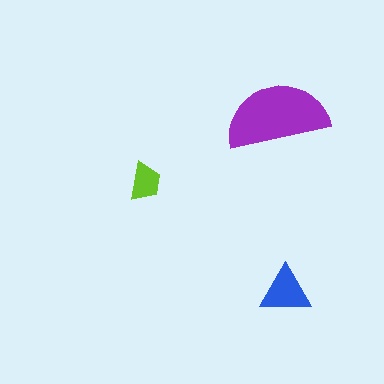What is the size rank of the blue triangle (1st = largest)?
2nd.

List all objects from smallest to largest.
The lime trapezoid, the blue triangle, the purple semicircle.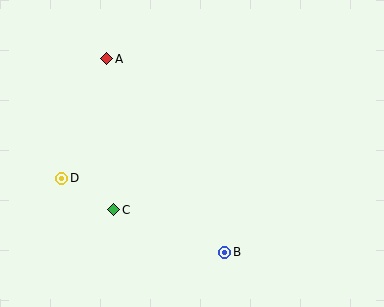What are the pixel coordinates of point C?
Point C is at (114, 210).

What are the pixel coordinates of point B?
Point B is at (225, 252).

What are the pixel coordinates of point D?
Point D is at (62, 178).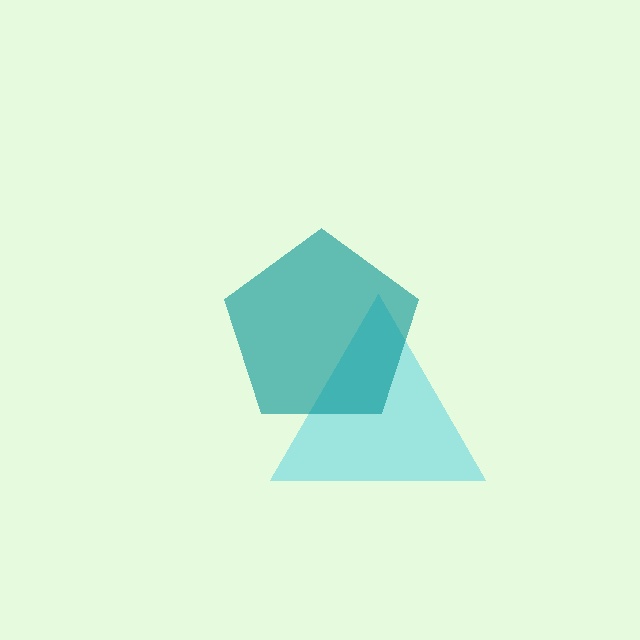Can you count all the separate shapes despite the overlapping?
Yes, there are 2 separate shapes.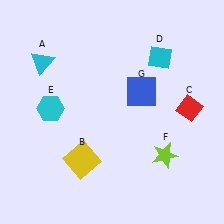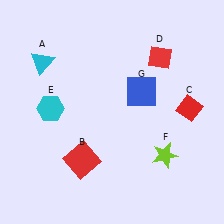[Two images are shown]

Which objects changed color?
B changed from yellow to red. D changed from cyan to red.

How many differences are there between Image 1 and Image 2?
There are 2 differences between the two images.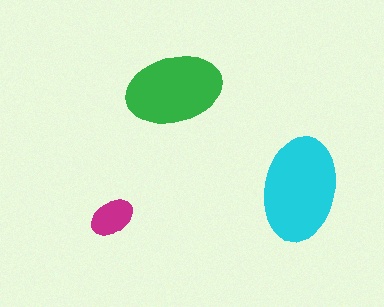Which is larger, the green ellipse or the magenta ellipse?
The green one.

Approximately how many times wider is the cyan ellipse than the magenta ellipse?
About 2.5 times wider.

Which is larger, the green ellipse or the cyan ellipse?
The cyan one.